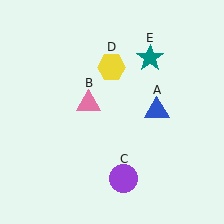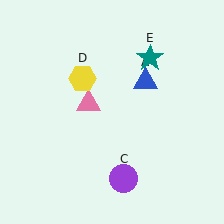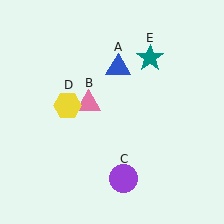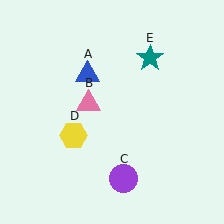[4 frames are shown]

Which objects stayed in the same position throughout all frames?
Pink triangle (object B) and purple circle (object C) and teal star (object E) remained stationary.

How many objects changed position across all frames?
2 objects changed position: blue triangle (object A), yellow hexagon (object D).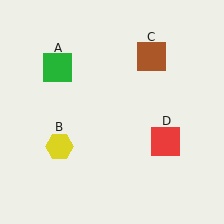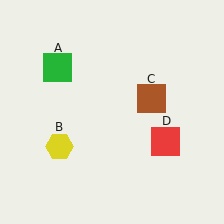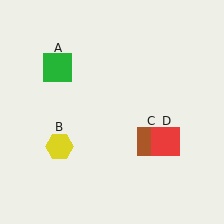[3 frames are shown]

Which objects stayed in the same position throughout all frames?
Green square (object A) and yellow hexagon (object B) and red square (object D) remained stationary.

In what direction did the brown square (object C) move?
The brown square (object C) moved down.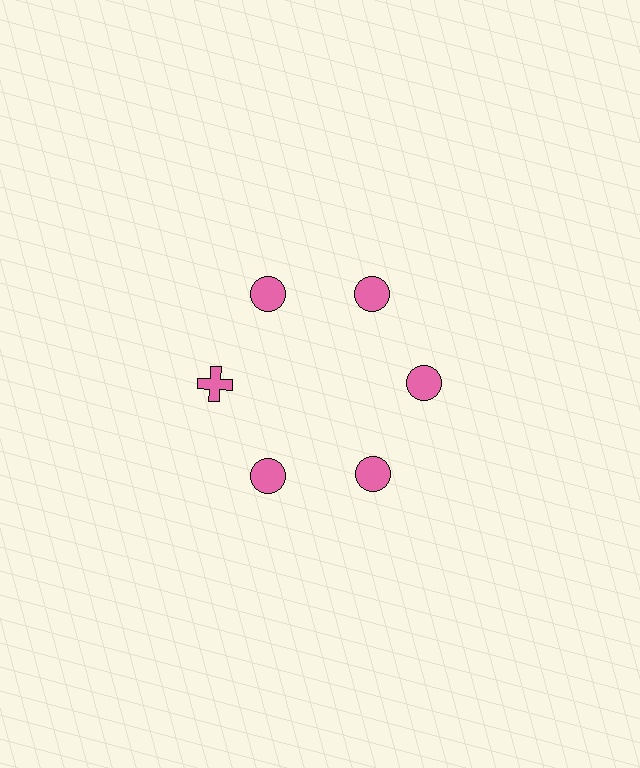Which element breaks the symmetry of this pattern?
The pink cross at roughly the 9 o'clock position breaks the symmetry. All other shapes are pink circles.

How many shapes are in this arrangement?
There are 6 shapes arranged in a ring pattern.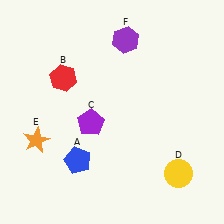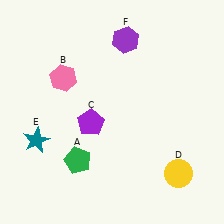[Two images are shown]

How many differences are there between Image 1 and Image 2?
There are 3 differences between the two images.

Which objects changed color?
A changed from blue to green. B changed from red to pink. E changed from orange to teal.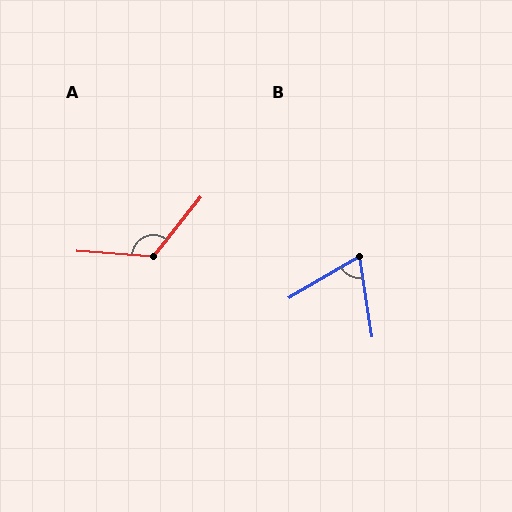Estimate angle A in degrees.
Approximately 124 degrees.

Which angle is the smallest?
B, at approximately 68 degrees.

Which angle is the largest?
A, at approximately 124 degrees.